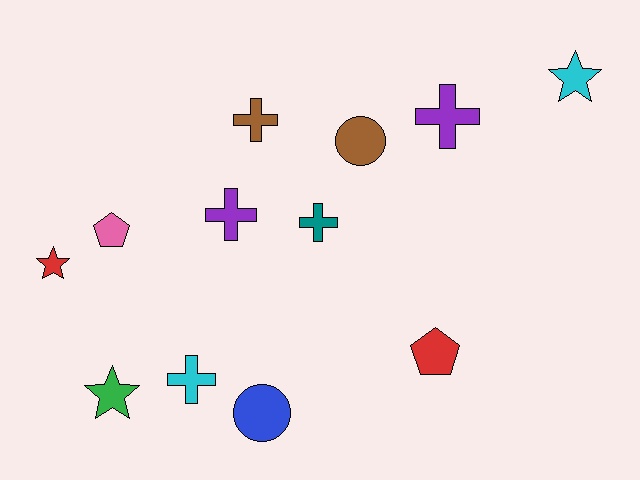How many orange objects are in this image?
There are no orange objects.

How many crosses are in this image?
There are 5 crosses.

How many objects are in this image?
There are 12 objects.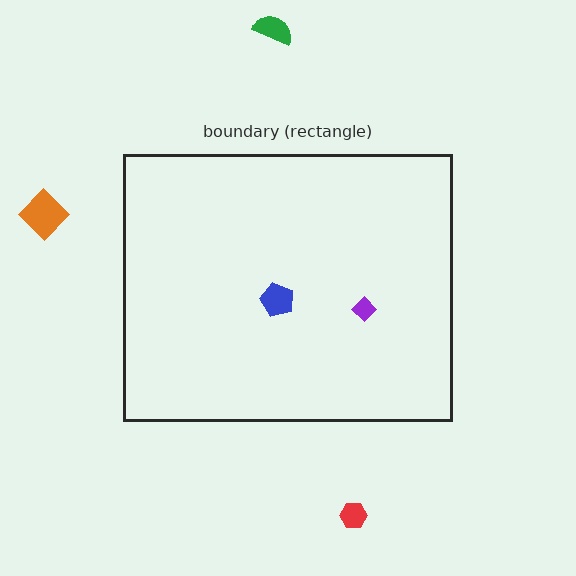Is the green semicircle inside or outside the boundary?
Outside.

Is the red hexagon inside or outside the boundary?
Outside.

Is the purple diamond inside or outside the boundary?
Inside.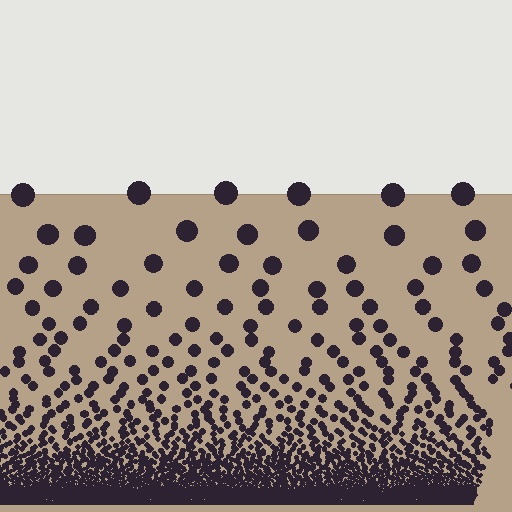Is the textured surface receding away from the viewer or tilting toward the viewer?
The surface appears to tilt toward the viewer. Texture elements get larger and sparser toward the top.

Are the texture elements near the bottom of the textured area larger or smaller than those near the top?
Smaller. The gradient is inverted — elements near the bottom are smaller and denser.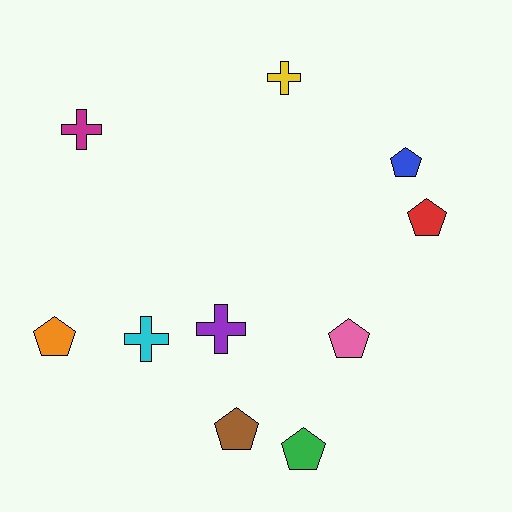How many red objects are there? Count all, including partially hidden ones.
There is 1 red object.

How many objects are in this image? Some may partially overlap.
There are 10 objects.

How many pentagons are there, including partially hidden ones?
There are 6 pentagons.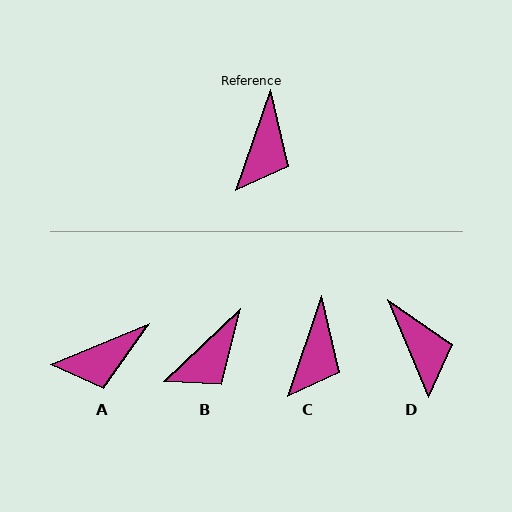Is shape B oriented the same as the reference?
No, it is off by about 28 degrees.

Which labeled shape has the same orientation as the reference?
C.